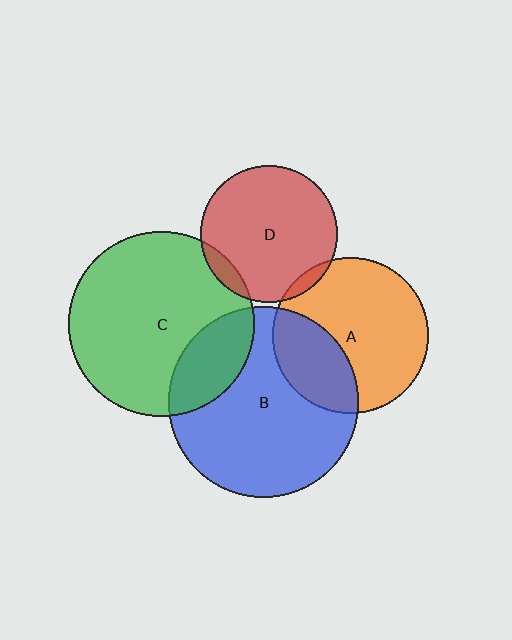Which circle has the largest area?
Circle B (blue).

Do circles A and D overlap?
Yes.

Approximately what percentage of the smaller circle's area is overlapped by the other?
Approximately 5%.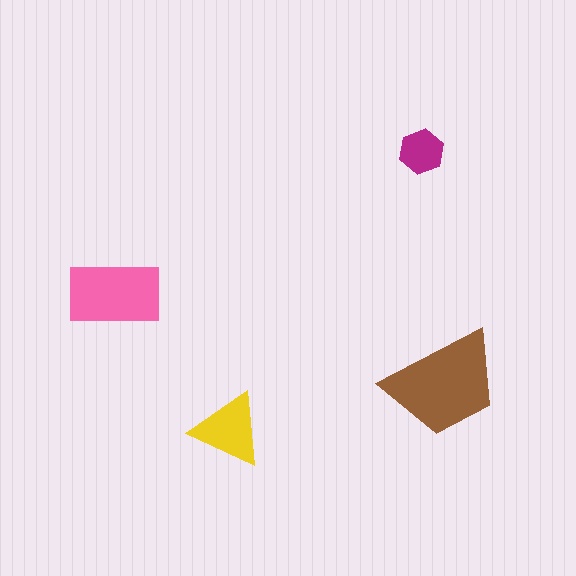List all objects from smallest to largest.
The magenta hexagon, the yellow triangle, the pink rectangle, the brown trapezoid.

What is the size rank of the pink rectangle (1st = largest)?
2nd.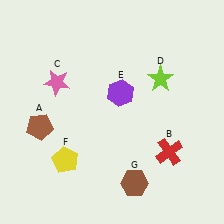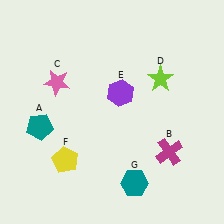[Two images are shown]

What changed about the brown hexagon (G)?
In Image 1, G is brown. In Image 2, it changed to teal.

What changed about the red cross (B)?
In Image 1, B is red. In Image 2, it changed to magenta.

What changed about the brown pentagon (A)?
In Image 1, A is brown. In Image 2, it changed to teal.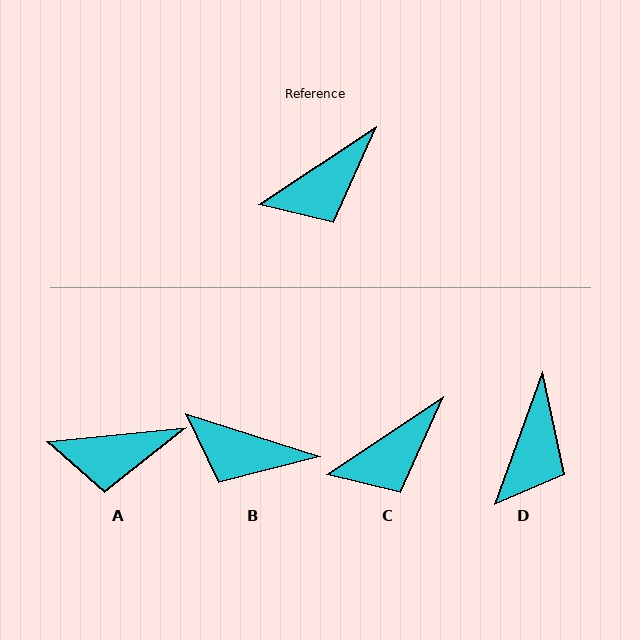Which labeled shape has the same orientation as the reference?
C.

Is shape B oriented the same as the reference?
No, it is off by about 51 degrees.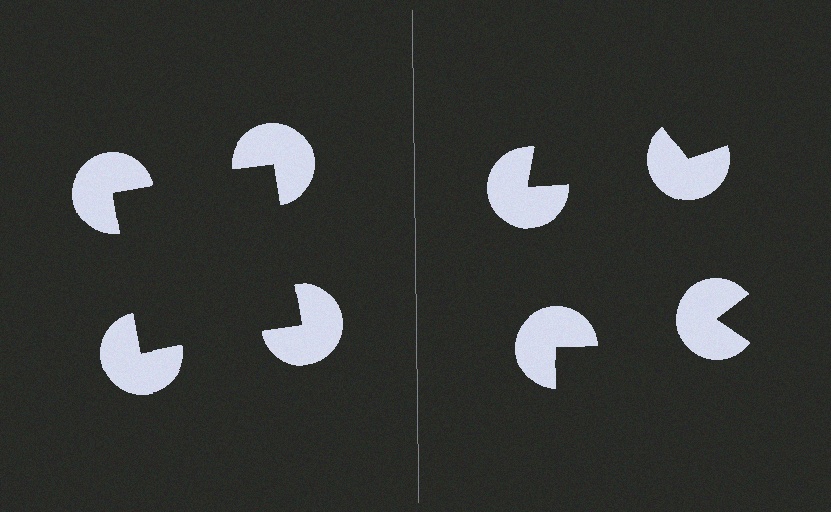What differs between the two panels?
The pac-man discs are positioned identically on both sides; only the wedge orientations differ. On the left they align to a square; on the right they are misaligned.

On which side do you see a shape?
An illusory square appears on the left side. On the right side the wedge cuts are rotated, so no coherent shape forms.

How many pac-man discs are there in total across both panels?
8 — 4 on each side.